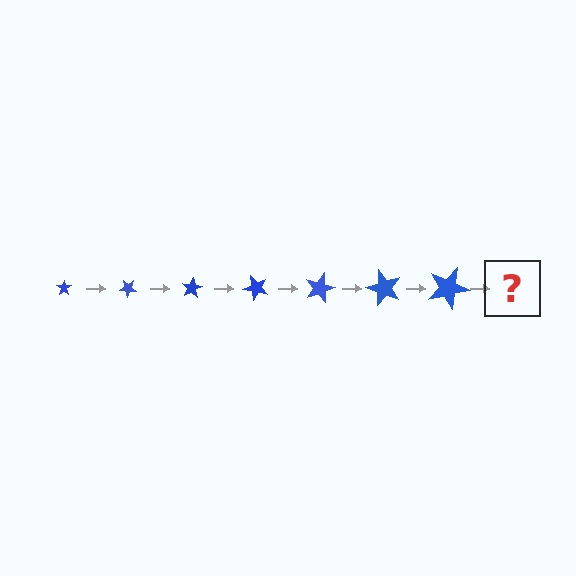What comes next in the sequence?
The next element should be a star, larger than the previous one and rotated 280 degrees from the start.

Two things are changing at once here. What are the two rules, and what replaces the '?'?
The two rules are that the star grows larger each step and it rotates 40 degrees each step. The '?' should be a star, larger than the previous one and rotated 280 degrees from the start.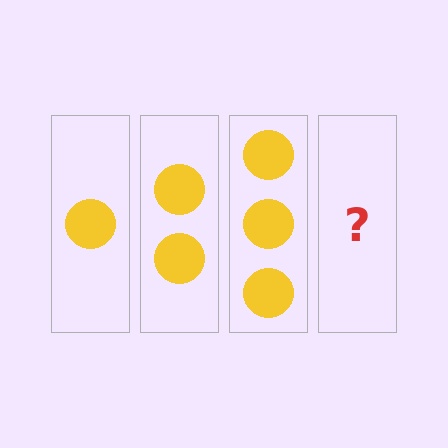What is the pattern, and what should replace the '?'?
The pattern is that each step adds one more circle. The '?' should be 4 circles.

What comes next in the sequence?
The next element should be 4 circles.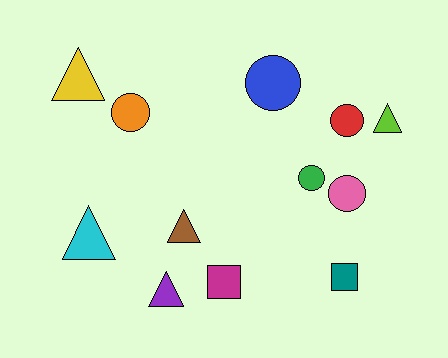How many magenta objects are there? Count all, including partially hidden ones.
There is 1 magenta object.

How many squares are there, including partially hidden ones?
There are 2 squares.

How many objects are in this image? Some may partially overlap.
There are 12 objects.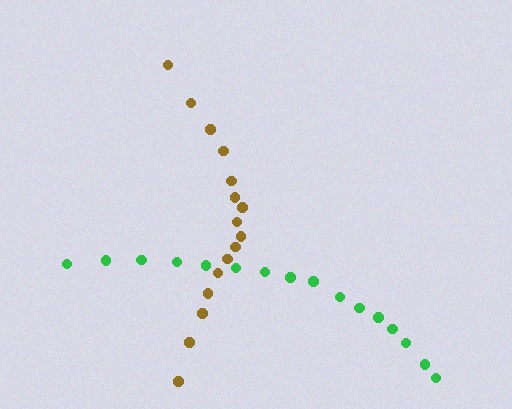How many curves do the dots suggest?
There are 2 distinct paths.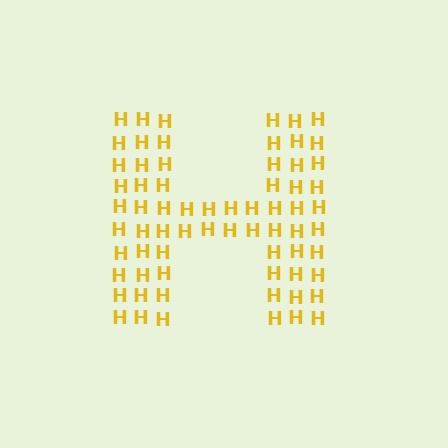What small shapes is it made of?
It is made of small letter H's.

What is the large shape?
The large shape is the letter H.